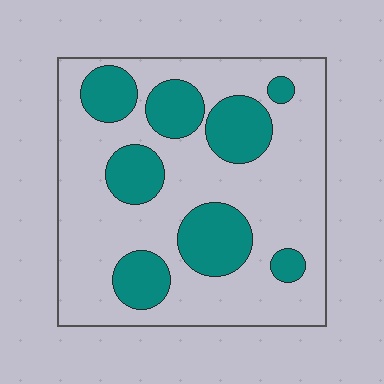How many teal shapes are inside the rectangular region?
8.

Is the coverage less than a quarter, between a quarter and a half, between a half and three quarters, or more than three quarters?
Between a quarter and a half.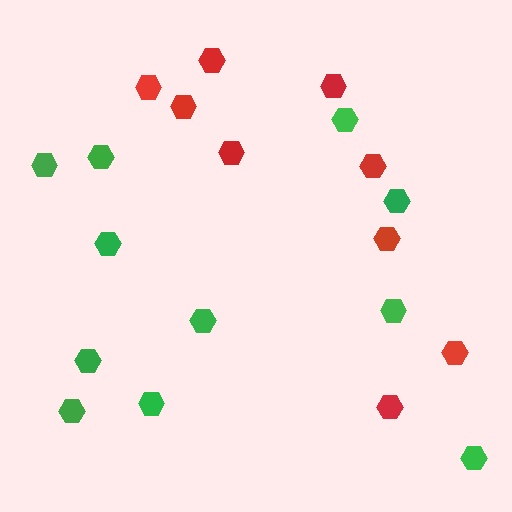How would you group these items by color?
There are 2 groups: one group of green hexagons (11) and one group of red hexagons (9).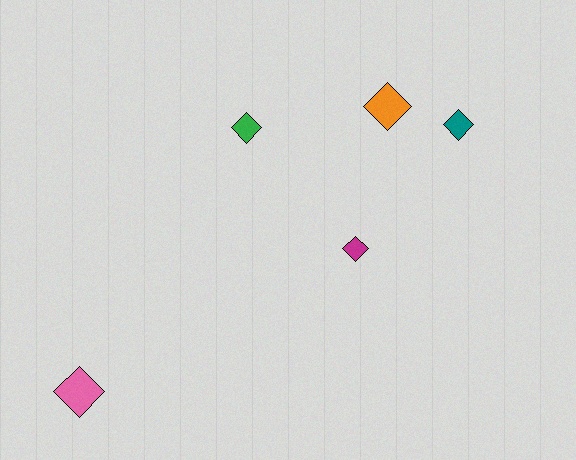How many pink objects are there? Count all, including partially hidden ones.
There is 1 pink object.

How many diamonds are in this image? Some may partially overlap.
There are 5 diamonds.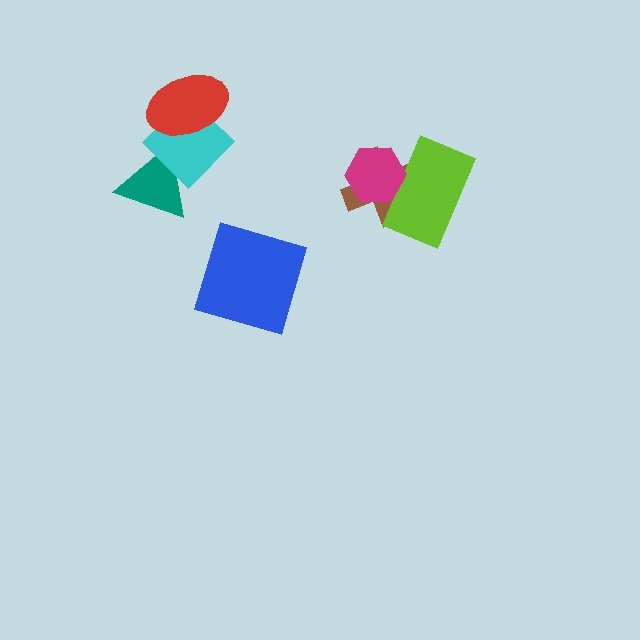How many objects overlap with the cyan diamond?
2 objects overlap with the cyan diamond.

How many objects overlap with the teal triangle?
1 object overlaps with the teal triangle.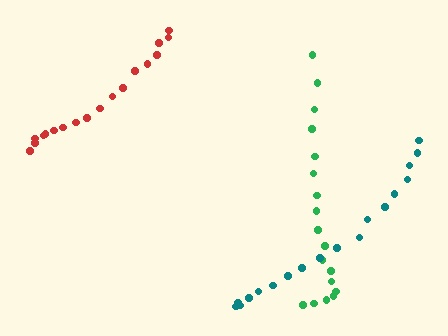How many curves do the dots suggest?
There are 3 distinct paths.